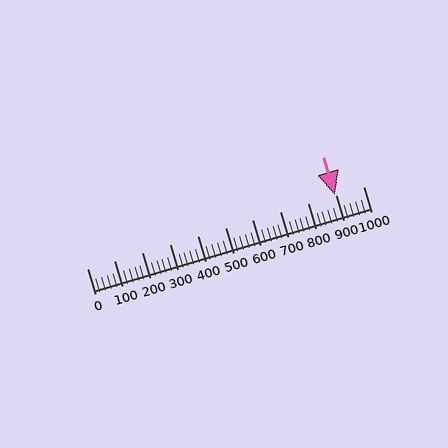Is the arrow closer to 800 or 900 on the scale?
The arrow is closer to 900.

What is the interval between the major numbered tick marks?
The major tick marks are spaced 100 units apart.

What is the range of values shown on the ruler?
The ruler shows values from 0 to 1000.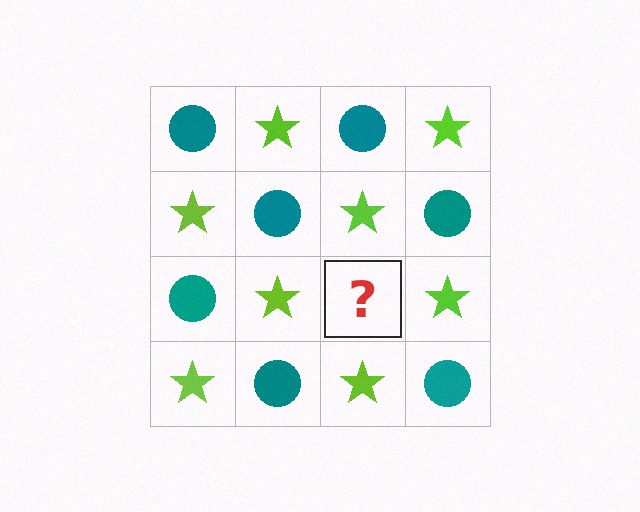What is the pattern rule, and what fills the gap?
The rule is that it alternates teal circle and lime star in a checkerboard pattern. The gap should be filled with a teal circle.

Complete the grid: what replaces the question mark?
The question mark should be replaced with a teal circle.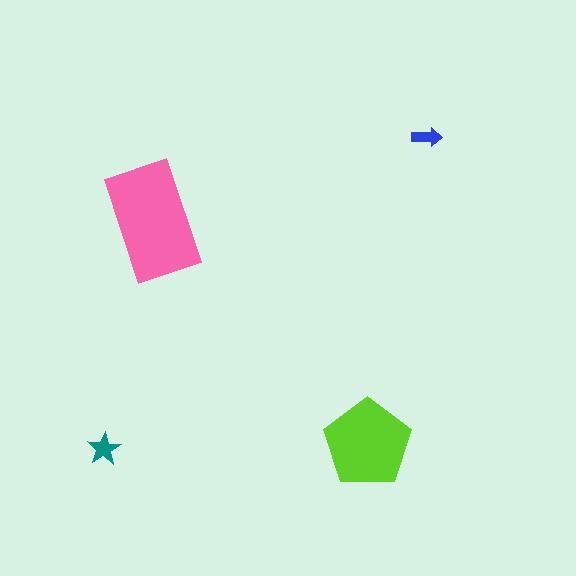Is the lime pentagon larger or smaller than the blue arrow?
Larger.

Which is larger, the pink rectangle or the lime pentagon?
The pink rectangle.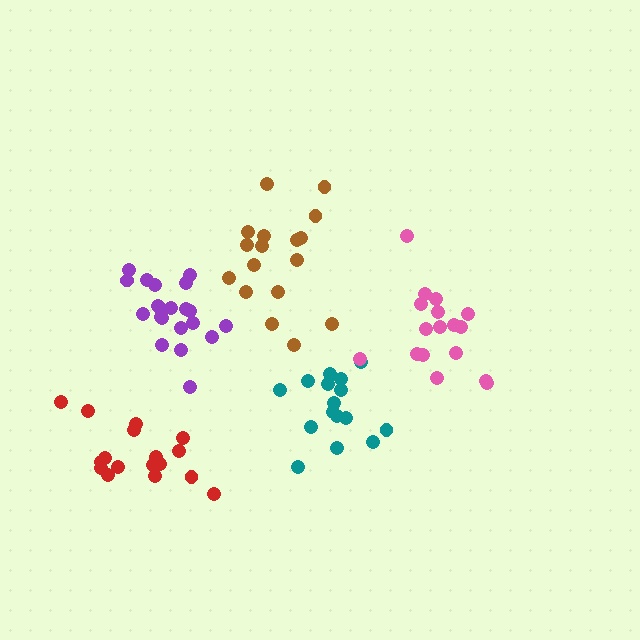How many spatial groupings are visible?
There are 5 spatial groupings.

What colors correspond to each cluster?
The clusters are colored: brown, purple, teal, pink, red.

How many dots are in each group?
Group 1: 17 dots, Group 2: 21 dots, Group 3: 16 dots, Group 4: 17 dots, Group 5: 17 dots (88 total).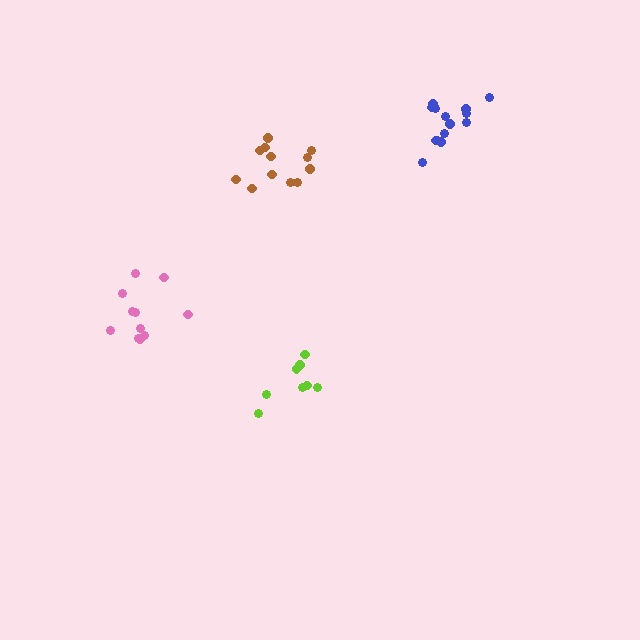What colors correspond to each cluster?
The clusters are colored: blue, pink, lime, brown.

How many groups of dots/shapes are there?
There are 4 groups.